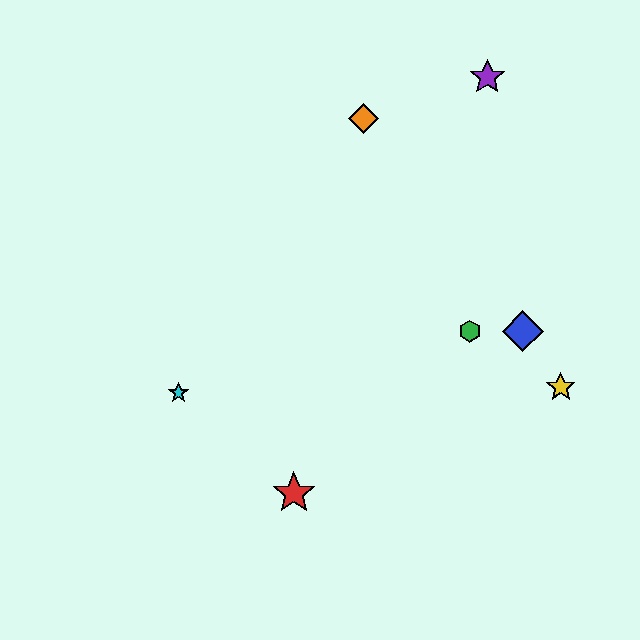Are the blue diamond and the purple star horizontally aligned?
No, the blue diamond is at y≈331 and the purple star is at y≈77.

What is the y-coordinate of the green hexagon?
The green hexagon is at y≈331.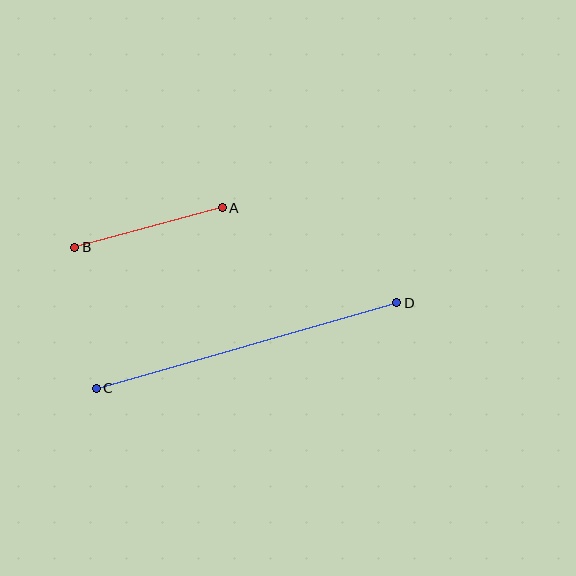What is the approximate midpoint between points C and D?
The midpoint is at approximately (247, 345) pixels.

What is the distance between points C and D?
The distance is approximately 313 pixels.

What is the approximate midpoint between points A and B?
The midpoint is at approximately (149, 227) pixels.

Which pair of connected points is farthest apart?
Points C and D are farthest apart.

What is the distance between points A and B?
The distance is approximately 153 pixels.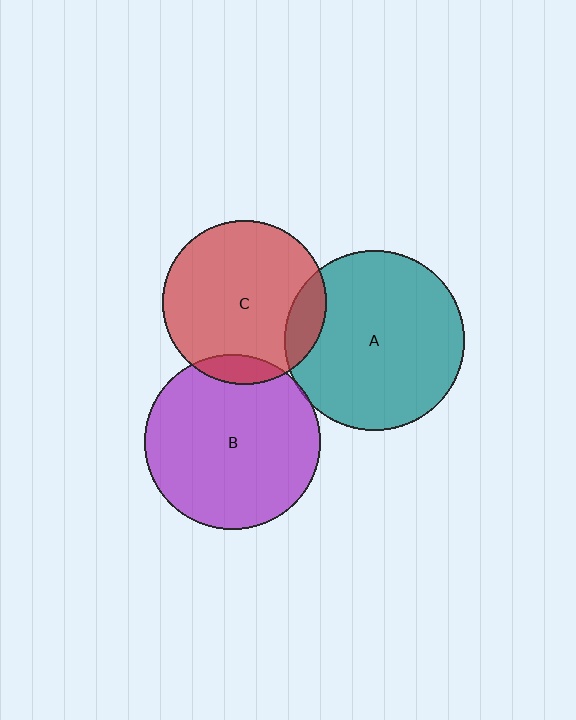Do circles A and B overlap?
Yes.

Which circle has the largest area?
Circle A (teal).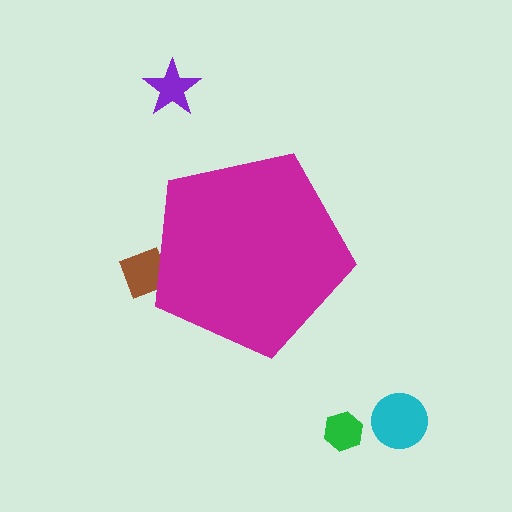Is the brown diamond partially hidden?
Yes, the brown diamond is partially hidden behind the magenta pentagon.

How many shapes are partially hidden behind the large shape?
1 shape is partially hidden.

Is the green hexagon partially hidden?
No, the green hexagon is fully visible.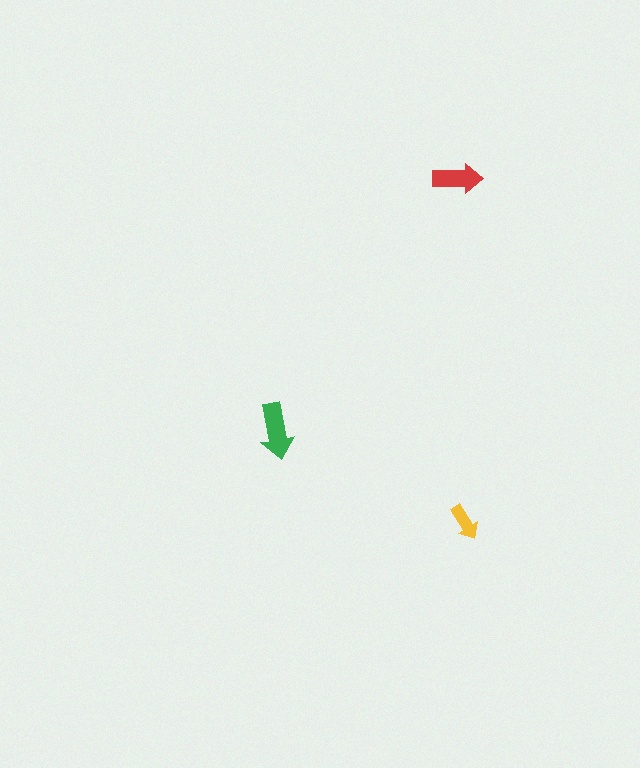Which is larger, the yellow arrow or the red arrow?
The red one.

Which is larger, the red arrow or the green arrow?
The green one.